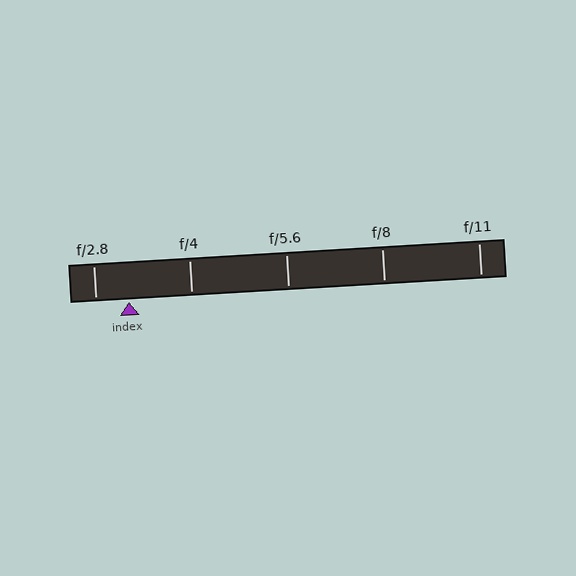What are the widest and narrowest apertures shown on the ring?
The widest aperture shown is f/2.8 and the narrowest is f/11.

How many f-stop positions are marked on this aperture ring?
There are 5 f-stop positions marked.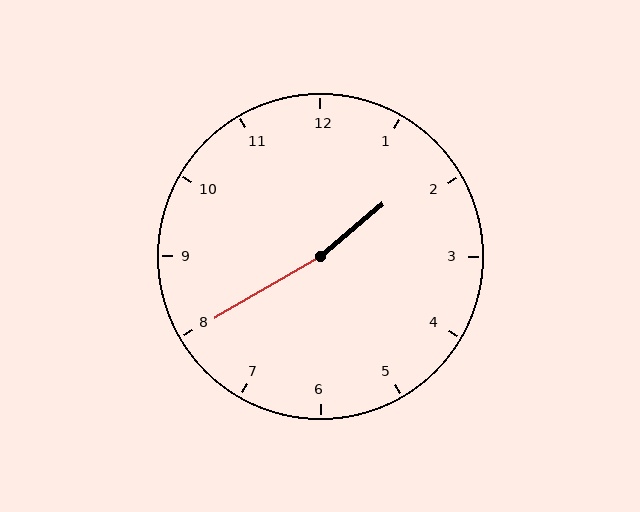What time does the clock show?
1:40.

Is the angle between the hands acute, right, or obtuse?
It is obtuse.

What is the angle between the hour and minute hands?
Approximately 170 degrees.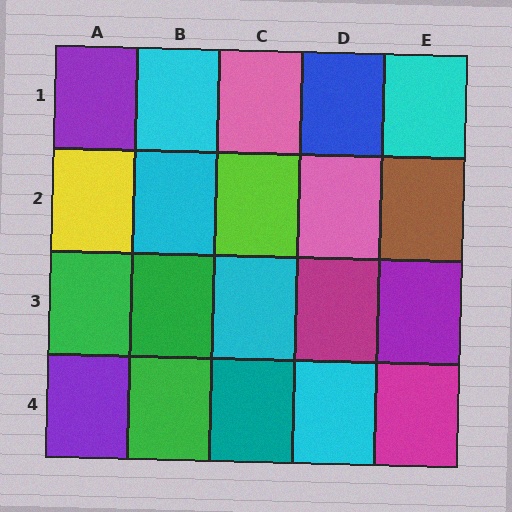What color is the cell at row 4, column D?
Cyan.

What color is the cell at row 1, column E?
Cyan.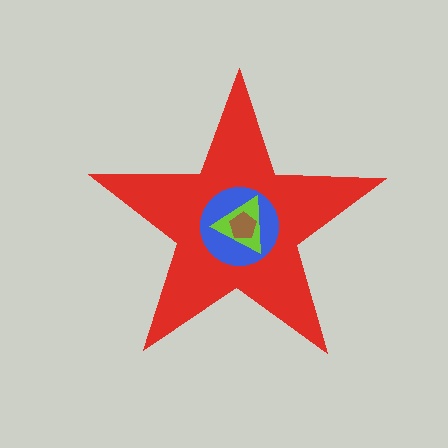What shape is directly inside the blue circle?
The lime triangle.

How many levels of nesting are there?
4.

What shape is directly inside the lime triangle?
The brown pentagon.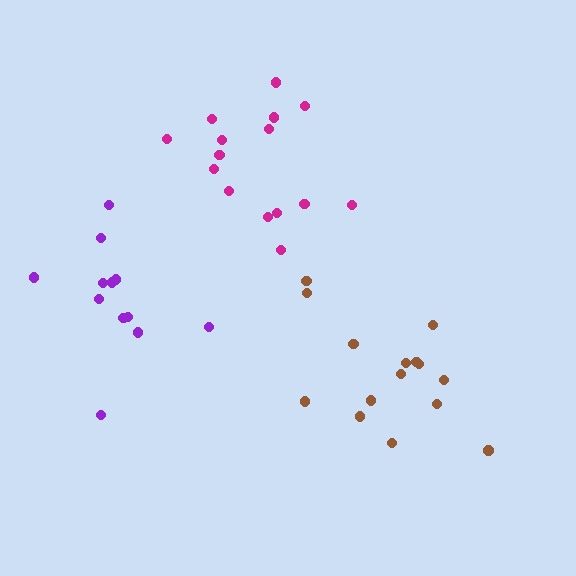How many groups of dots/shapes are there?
There are 3 groups.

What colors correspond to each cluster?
The clusters are colored: purple, brown, magenta.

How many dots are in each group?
Group 1: 12 dots, Group 2: 15 dots, Group 3: 15 dots (42 total).